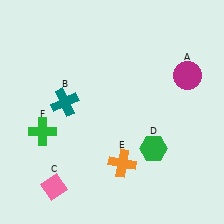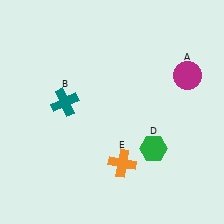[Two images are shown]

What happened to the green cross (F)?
The green cross (F) was removed in Image 2. It was in the bottom-left area of Image 1.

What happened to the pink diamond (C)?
The pink diamond (C) was removed in Image 2. It was in the bottom-left area of Image 1.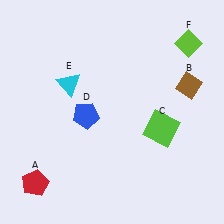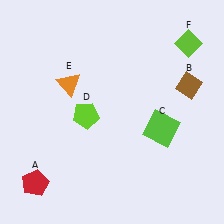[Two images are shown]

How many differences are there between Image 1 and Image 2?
There are 2 differences between the two images.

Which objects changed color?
D changed from blue to lime. E changed from cyan to orange.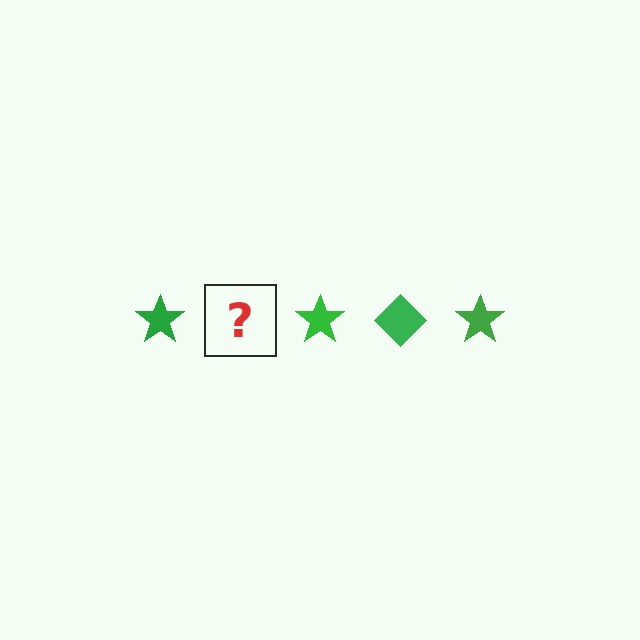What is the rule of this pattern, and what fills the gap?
The rule is that the pattern cycles through star, diamond shapes in green. The gap should be filled with a green diamond.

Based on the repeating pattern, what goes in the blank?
The blank should be a green diamond.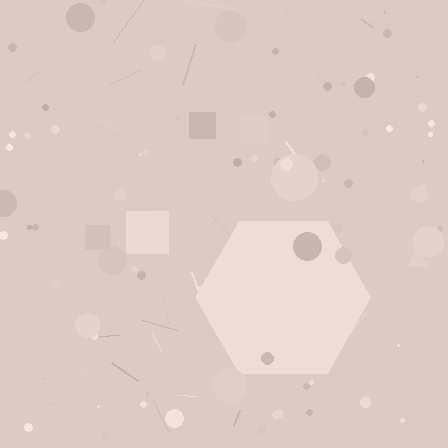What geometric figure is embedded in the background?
A hexagon is embedded in the background.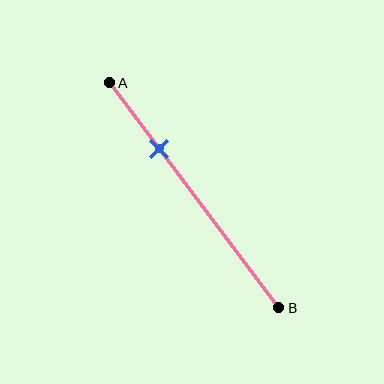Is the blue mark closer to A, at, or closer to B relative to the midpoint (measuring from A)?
The blue mark is closer to point A than the midpoint of segment AB.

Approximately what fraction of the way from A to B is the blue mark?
The blue mark is approximately 30% of the way from A to B.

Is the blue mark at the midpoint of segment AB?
No, the mark is at about 30% from A, not at the 50% midpoint.